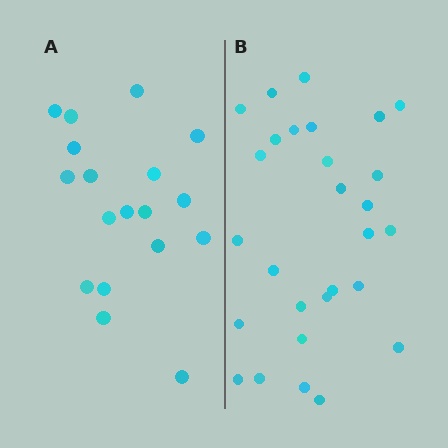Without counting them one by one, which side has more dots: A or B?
Region B (the right region) has more dots.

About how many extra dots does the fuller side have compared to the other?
Region B has roughly 10 or so more dots than region A.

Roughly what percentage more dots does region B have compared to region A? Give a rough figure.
About 55% more.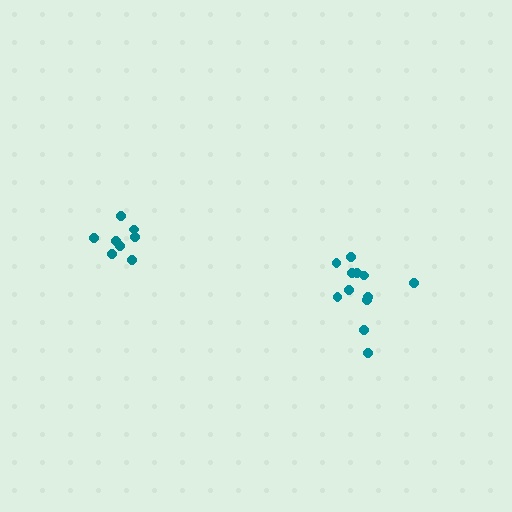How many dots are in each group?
Group 1: 8 dots, Group 2: 12 dots (20 total).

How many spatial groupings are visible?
There are 2 spatial groupings.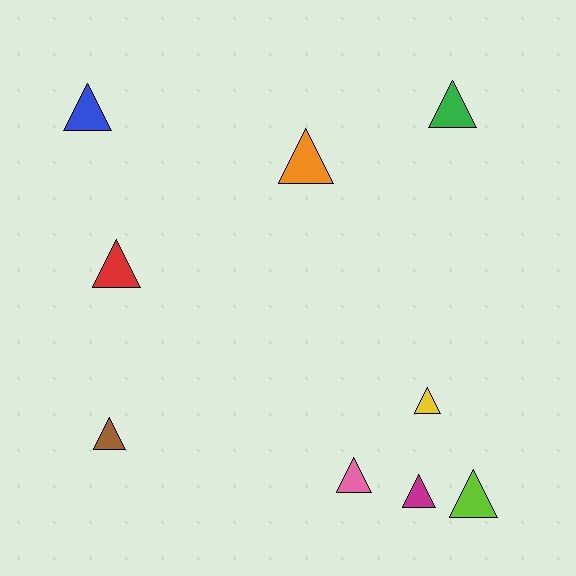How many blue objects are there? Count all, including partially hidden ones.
There is 1 blue object.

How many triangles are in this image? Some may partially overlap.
There are 9 triangles.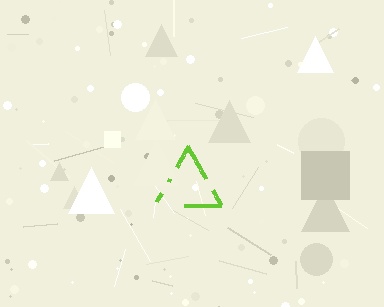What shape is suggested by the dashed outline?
The dashed outline suggests a triangle.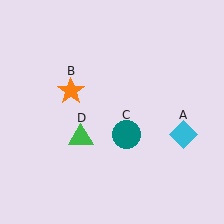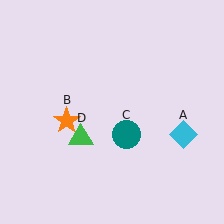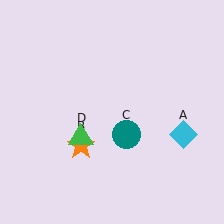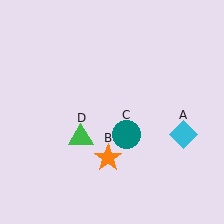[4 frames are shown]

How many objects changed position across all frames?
1 object changed position: orange star (object B).